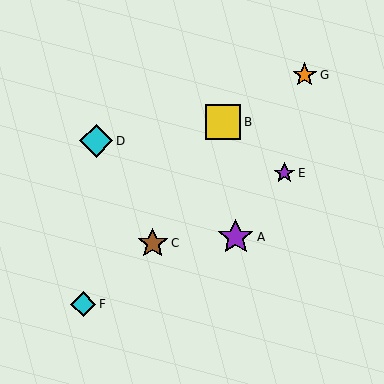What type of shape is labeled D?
Shape D is a cyan diamond.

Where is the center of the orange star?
The center of the orange star is at (305, 75).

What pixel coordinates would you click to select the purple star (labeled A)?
Click at (236, 237) to select the purple star A.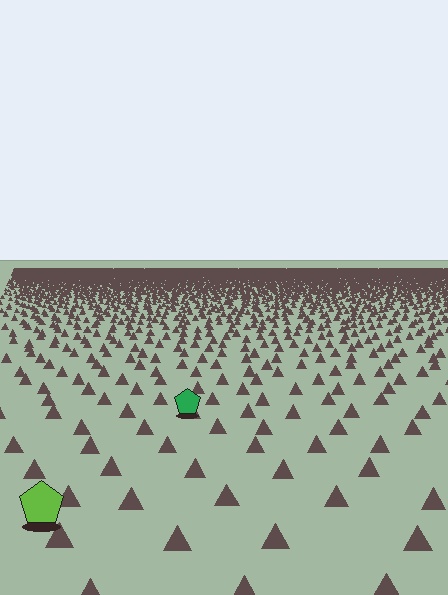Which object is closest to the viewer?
The lime pentagon is closest. The texture marks near it are larger and more spread out.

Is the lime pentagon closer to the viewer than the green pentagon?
Yes. The lime pentagon is closer — you can tell from the texture gradient: the ground texture is coarser near it.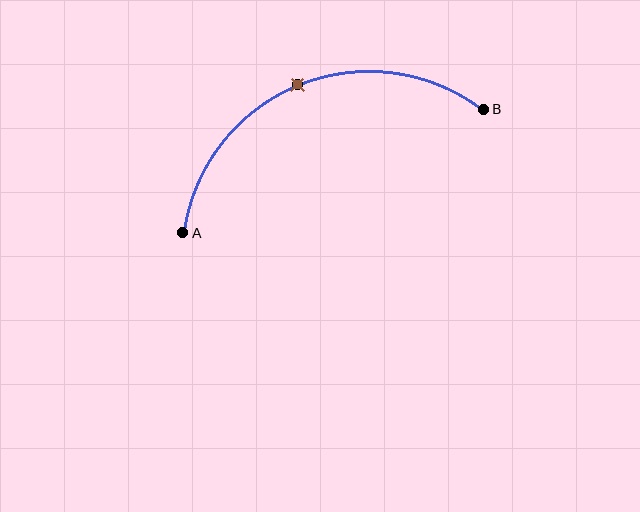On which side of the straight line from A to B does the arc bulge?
The arc bulges above the straight line connecting A and B.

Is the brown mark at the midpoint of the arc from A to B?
Yes. The brown mark lies on the arc at equal arc-length from both A and B — it is the arc midpoint.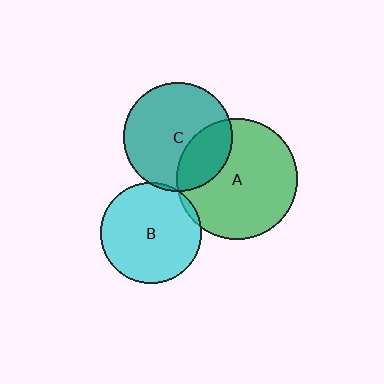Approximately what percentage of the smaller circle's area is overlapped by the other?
Approximately 5%.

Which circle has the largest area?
Circle A (green).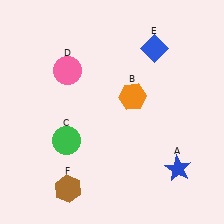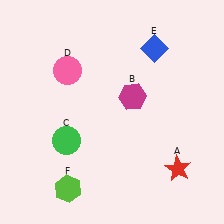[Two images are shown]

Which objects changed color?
A changed from blue to red. B changed from orange to magenta. F changed from brown to lime.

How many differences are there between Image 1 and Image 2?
There are 3 differences between the two images.